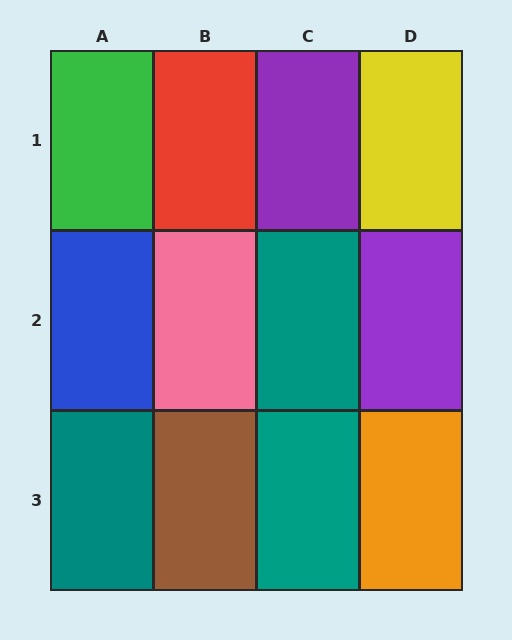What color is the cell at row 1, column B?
Red.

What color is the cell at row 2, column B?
Pink.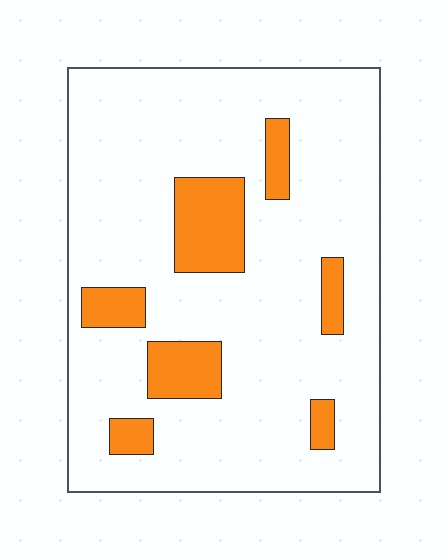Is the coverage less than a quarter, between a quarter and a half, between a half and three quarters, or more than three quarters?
Less than a quarter.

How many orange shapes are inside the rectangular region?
7.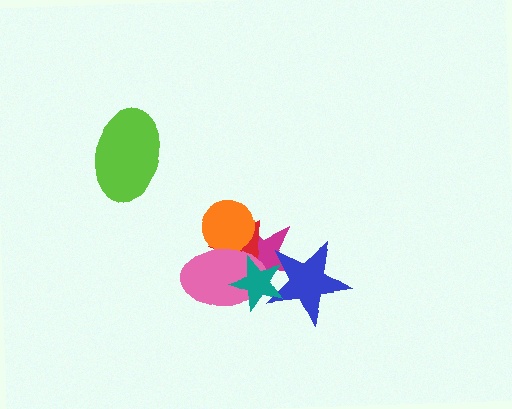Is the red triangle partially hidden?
Yes, it is partially covered by another shape.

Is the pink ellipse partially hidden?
Yes, it is partially covered by another shape.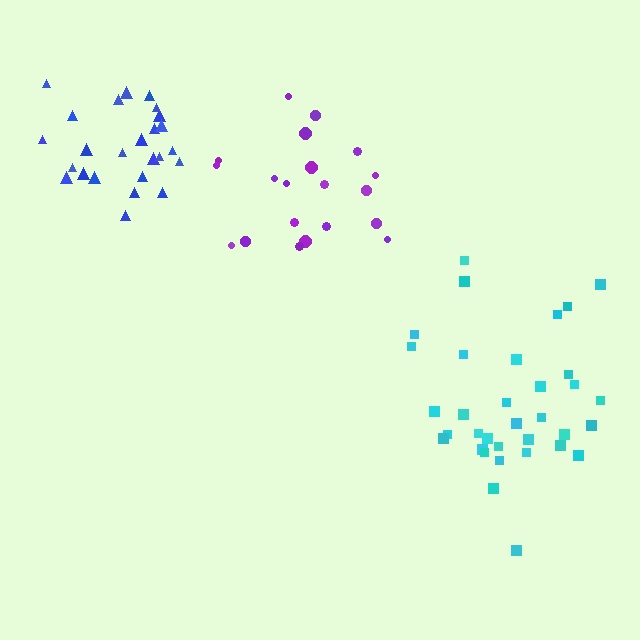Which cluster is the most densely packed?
Blue.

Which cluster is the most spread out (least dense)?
Cyan.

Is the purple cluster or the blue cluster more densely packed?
Blue.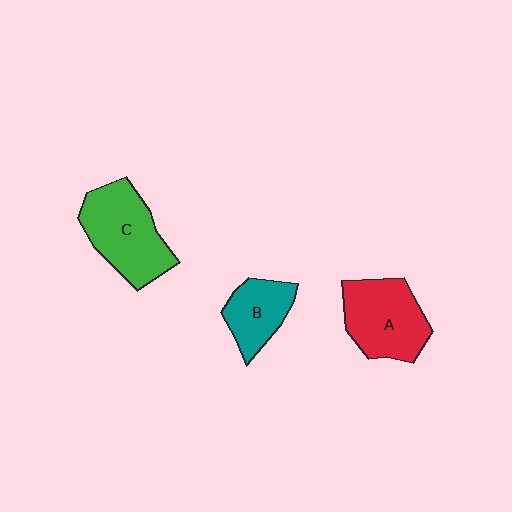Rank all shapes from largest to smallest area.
From largest to smallest: C (green), A (red), B (teal).